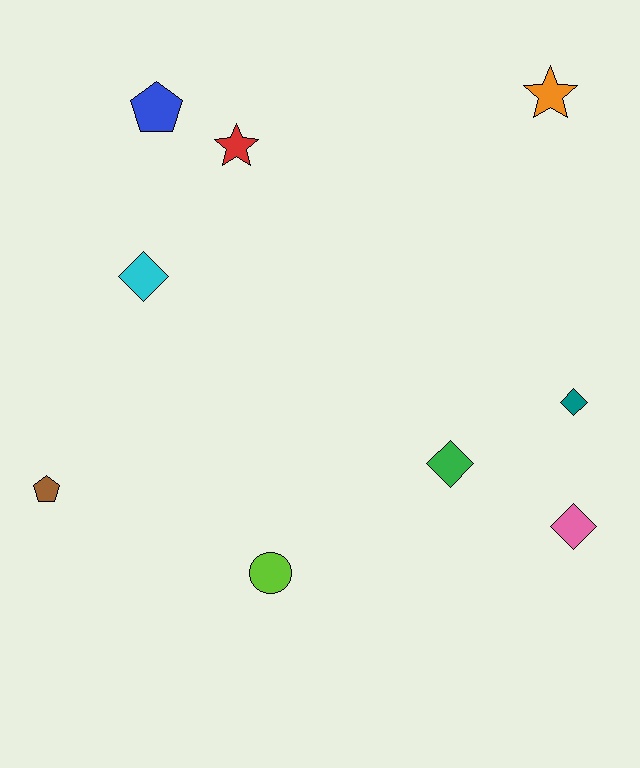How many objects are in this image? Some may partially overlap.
There are 9 objects.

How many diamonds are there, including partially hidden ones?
There are 4 diamonds.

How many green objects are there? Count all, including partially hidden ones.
There is 1 green object.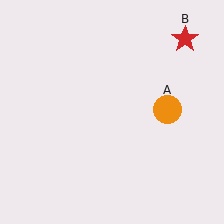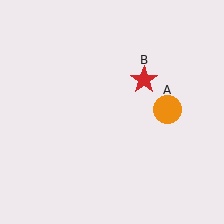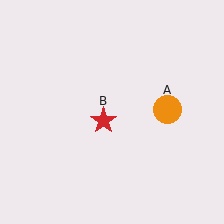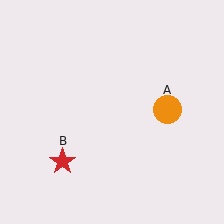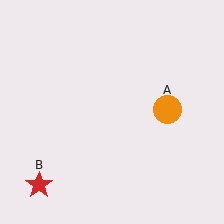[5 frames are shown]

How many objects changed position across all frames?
1 object changed position: red star (object B).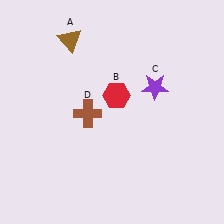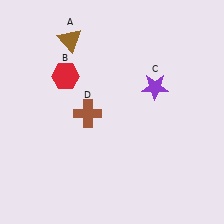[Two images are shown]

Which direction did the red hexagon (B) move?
The red hexagon (B) moved left.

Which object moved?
The red hexagon (B) moved left.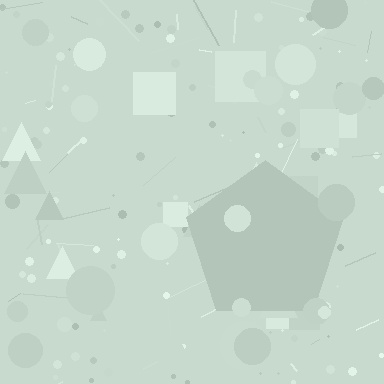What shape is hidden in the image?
A pentagon is hidden in the image.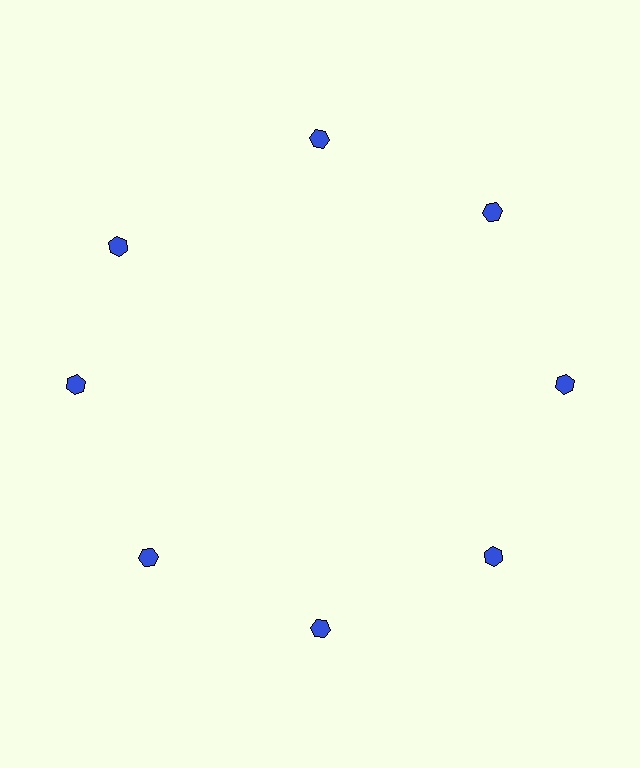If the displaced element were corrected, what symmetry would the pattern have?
It would have 8-fold rotational symmetry — the pattern would map onto itself every 45 degrees.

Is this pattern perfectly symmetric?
No. The 8 blue hexagons are arranged in a ring, but one element near the 10 o'clock position is rotated out of alignment along the ring, breaking the 8-fold rotational symmetry.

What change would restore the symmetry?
The symmetry would be restored by rotating it back into even spacing with its neighbors so that all 8 hexagons sit at equal angles and equal distance from the center.